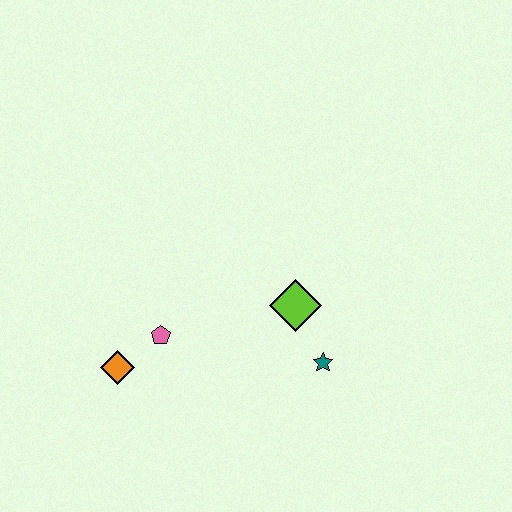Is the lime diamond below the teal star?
No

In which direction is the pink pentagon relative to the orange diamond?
The pink pentagon is to the right of the orange diamond.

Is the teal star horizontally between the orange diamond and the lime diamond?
No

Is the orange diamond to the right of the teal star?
No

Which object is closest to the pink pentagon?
The orange diamond is closest to the pink pentagon.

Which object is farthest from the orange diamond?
The teal star is farthest from the orange diamond.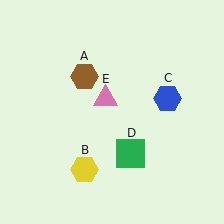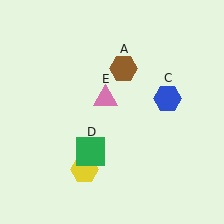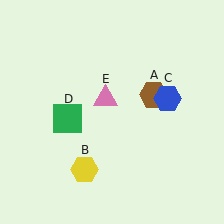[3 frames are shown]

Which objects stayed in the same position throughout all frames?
Yellow hexagon (object B) and blue hexagon (object C) and pink triangle (object E) remained stationary.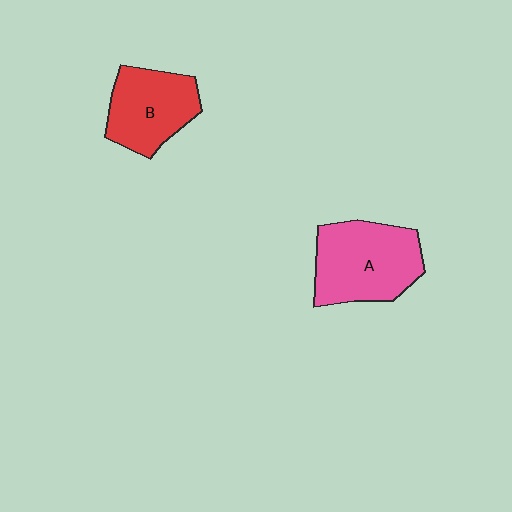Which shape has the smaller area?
Shape B (red).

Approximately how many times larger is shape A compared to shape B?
Approximately 1.3 times.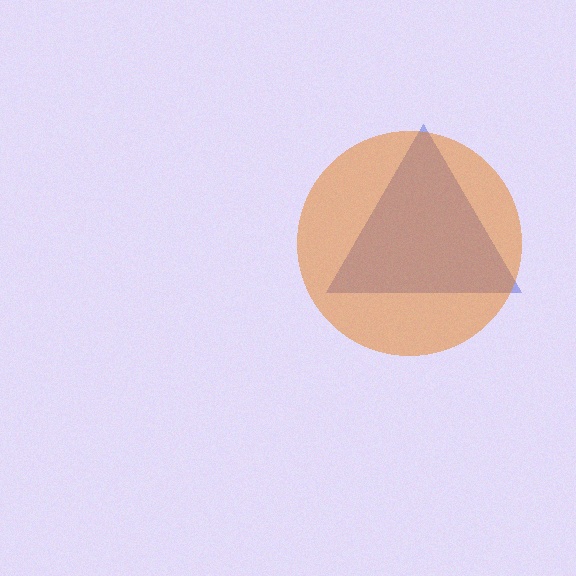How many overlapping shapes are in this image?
There are 2 overlapping shapes in the image.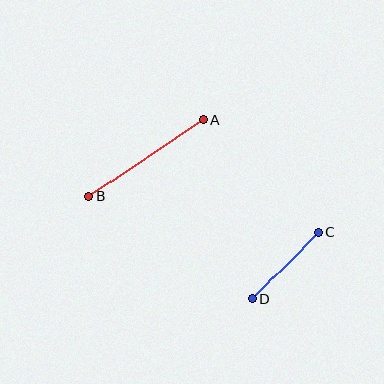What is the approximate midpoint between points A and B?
The midpoint is at approximately (146, 158) pixels.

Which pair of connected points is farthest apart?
Points A and B are farthest apart.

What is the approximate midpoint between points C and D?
The midpoint is at approximately (285, 266) pixels.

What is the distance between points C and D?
The distance is approximately 93 pixels.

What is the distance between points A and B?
The distance is approximately 138 pixels.